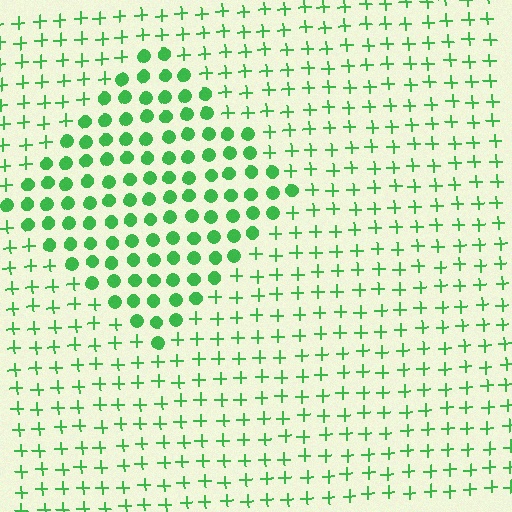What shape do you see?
I see a diamond.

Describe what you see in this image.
The image is filled with small green elements arranged in a uniform grid. A diamond-shaped region contains circles, while the surrounding area contains plus signs. The boundary is defined purely by the change in element shape.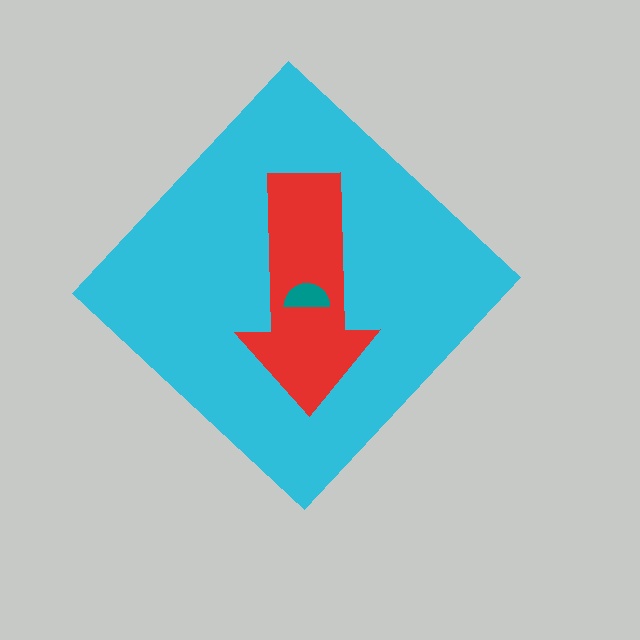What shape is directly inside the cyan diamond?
The red arrow.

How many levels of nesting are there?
3.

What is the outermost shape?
The cyan diamond.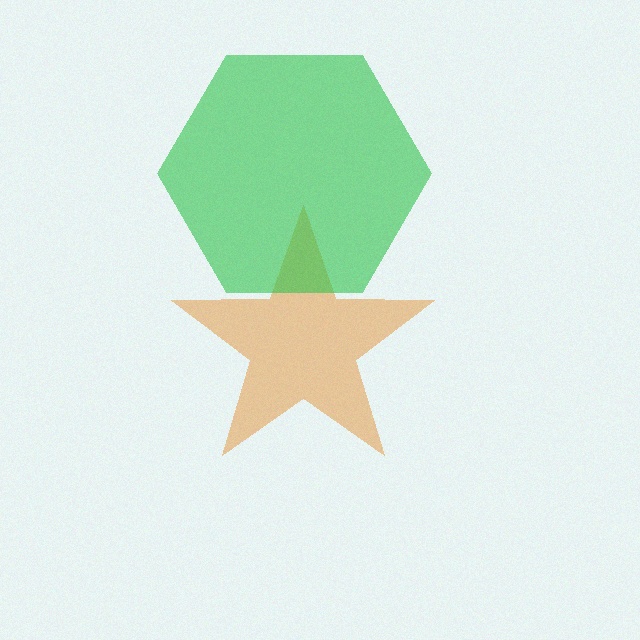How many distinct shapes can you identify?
There are 2 distinct shapes: an orange star, a green hexagon.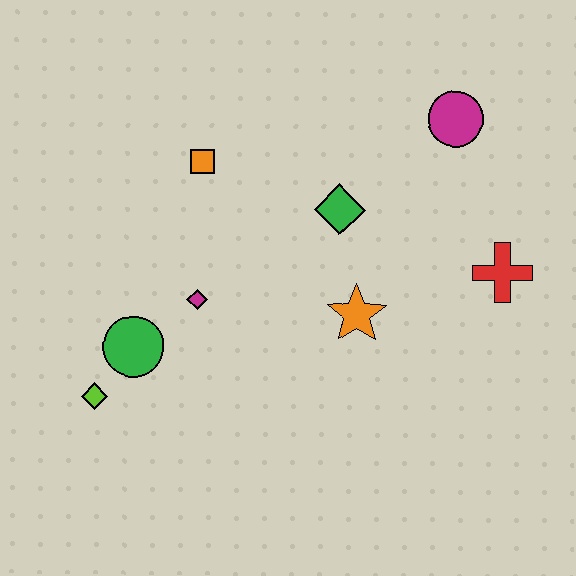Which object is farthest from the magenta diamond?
The magenta circle is farthest from the magenta diamond.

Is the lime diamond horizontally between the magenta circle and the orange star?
No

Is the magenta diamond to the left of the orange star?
Yes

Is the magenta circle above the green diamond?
Yes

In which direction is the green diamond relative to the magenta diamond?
The green diamond is to the right of the magenta diamond.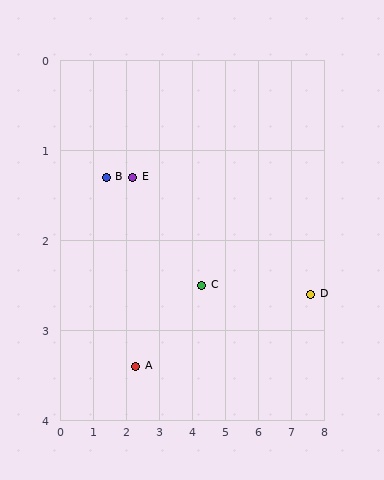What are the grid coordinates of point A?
Point A is at approximately (2.3, 3.4).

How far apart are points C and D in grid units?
Points C and D are about 3.3 grid units apart.